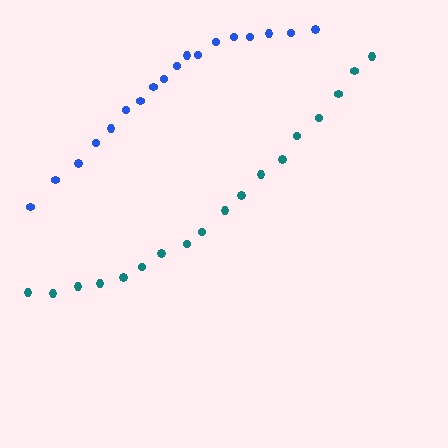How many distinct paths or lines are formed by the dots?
There are 2 distinct paths.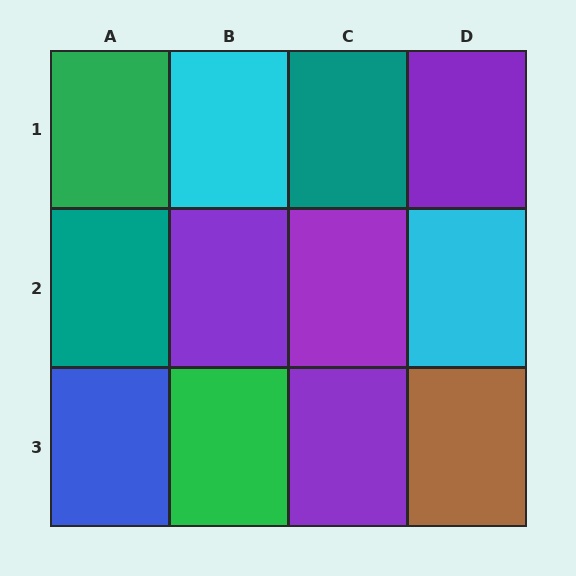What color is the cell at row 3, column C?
Purple.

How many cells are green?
2 cells are green.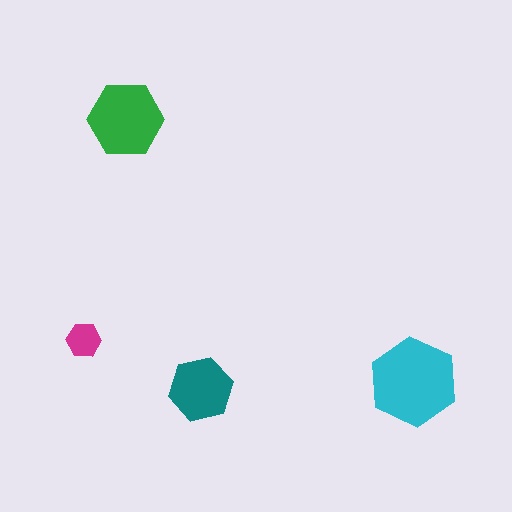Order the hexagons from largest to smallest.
the cyan one, the green one, the teal one, the magenta one.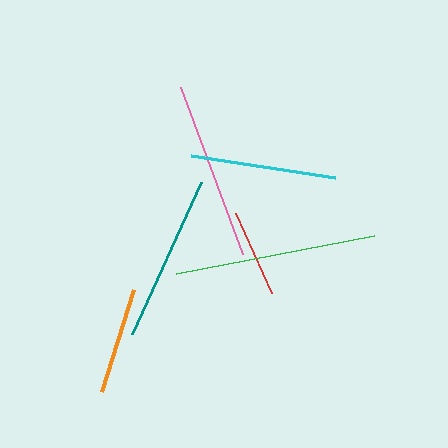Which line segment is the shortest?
The red line is the shortest at approximately 88 pixels.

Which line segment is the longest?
The green line is the longest at approximately 202 pixels.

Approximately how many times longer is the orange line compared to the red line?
The orange line is approximately 1.2 times the length of the red line.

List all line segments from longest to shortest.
From longest to shortest: green, pink, teal, cyan, orange, red.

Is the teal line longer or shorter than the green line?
The green line is longer than the teal line.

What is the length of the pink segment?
The pink segment is approximately 179 pixels long.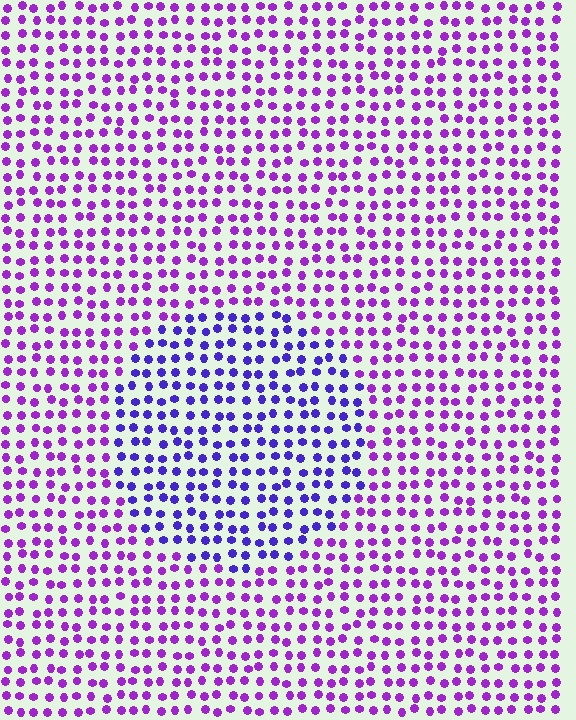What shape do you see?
I see a circle.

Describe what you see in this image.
The image is filled with small purple elements in a uniform arrangement. A circle-shaped region is visible where the elements are tinted to a slightly different hue, forming a subtle color boundary.